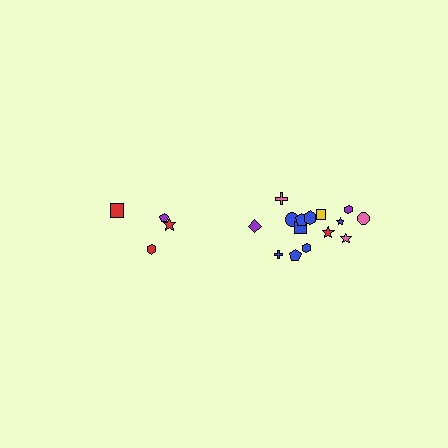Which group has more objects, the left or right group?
The right group.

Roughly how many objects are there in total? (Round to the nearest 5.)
Roughly 20 objects in total.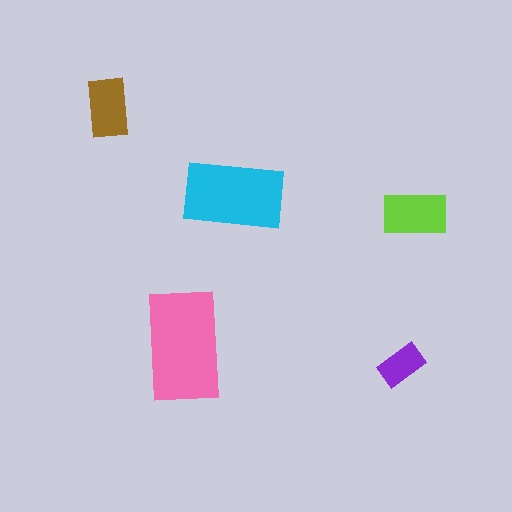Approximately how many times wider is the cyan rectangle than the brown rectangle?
About 1.5 times wider.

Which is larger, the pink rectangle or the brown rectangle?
The pink one.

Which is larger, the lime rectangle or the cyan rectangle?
The cyan one.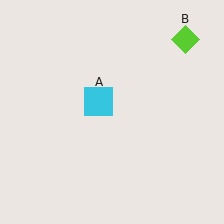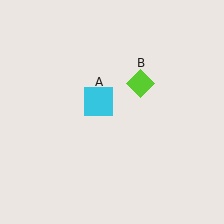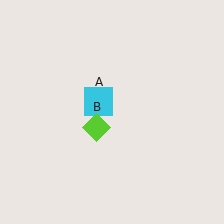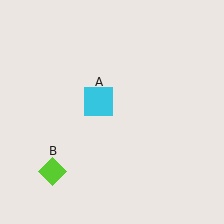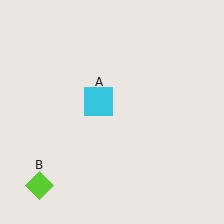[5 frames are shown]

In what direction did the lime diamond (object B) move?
The lime diamond (object B) moved down and to the left.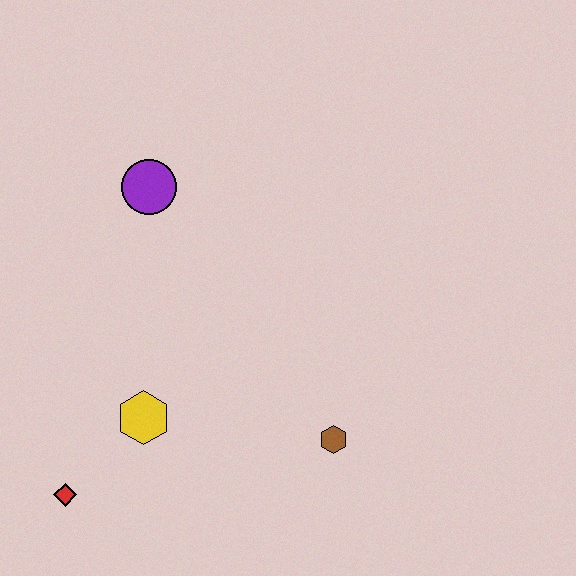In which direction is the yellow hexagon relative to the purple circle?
The yellow hexagon is below the purple circle.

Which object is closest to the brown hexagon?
The yellow hexagon is closest to the brown hexagon.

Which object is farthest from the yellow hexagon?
The purple circle is farthest from the yellow hexagon.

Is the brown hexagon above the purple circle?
No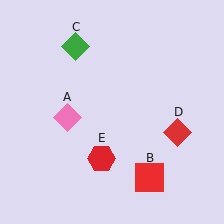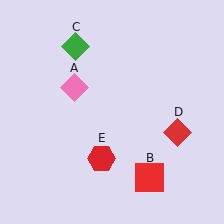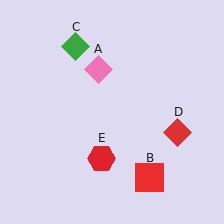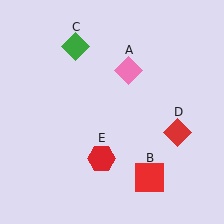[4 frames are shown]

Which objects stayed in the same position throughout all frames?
Red square (object B) and green diamond (object C) and red diamond (object D) and red hexagon (object E) remained stationary.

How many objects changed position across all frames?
1 object changed position: pink diamond (object A).